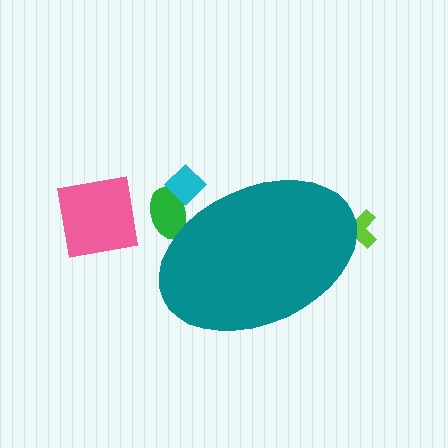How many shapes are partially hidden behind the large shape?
3 shapes are partially hidden.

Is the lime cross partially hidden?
Yes, the lime cross is partially hidden behind the teal ellipse.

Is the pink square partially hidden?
No, the pink square is fully visible.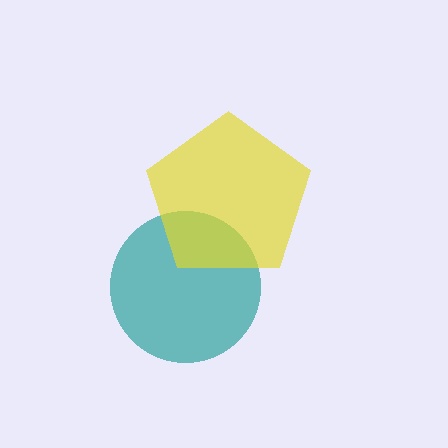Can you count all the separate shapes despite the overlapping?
Yes, there are 2 separate shapes.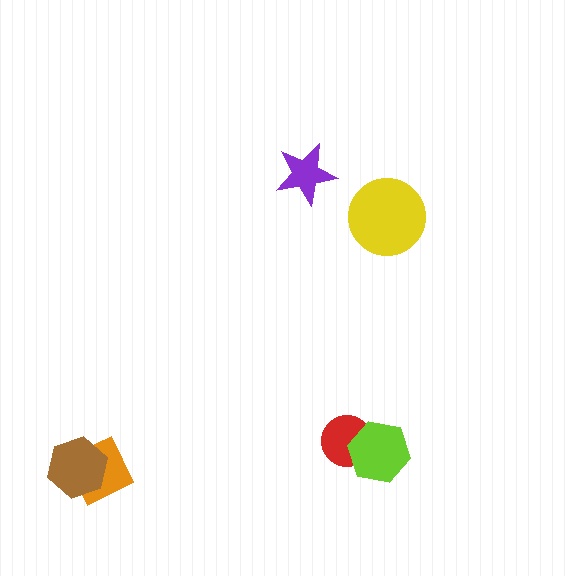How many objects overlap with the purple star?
0 objects overlap with the purple star.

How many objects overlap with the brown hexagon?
1 object overlaps with the brown hexagon.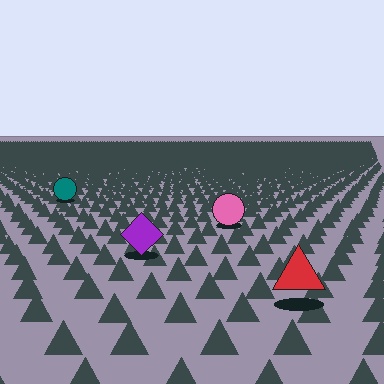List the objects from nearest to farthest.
From nearest to farthest: the red triangle, the purple diamond, the pink circle, the teal circle.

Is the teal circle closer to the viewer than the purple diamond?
No. The purple diamond is closer — you can tell from the texture gradient: the ground texture is coarser near it.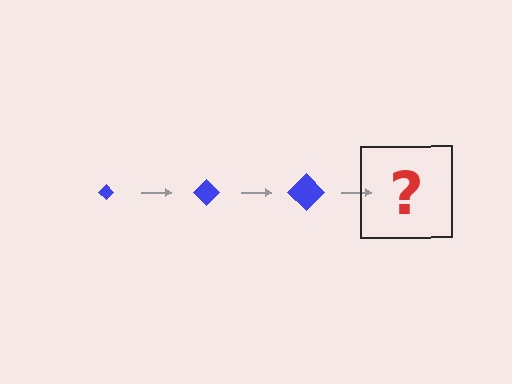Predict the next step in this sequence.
The next step is a blue diamond, larger than the previous one.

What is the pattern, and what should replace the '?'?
The pattern is that the diamond gets progressively larger each step. The '?' should be a blue diamond, larger than the previous one.